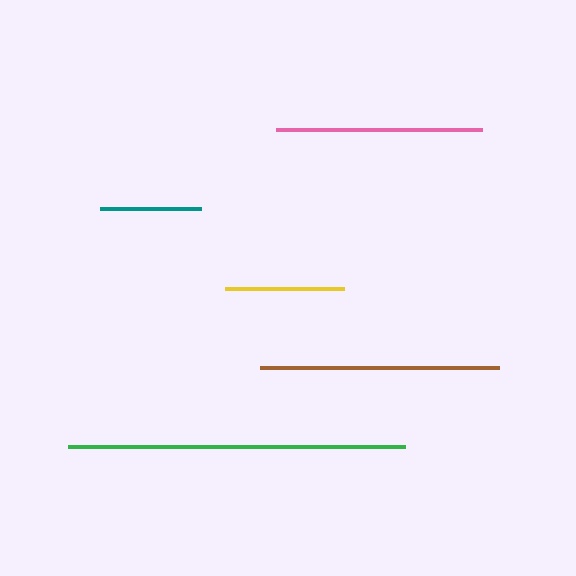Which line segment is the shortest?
The teal line is the shortest at approximately 101 pixels.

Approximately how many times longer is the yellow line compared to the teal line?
The yellow line is approximately 1.2 times the length of the teal line.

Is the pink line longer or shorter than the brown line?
The brown line is longer than the pink line.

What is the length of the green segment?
The green segment is approximately 337 pixels long.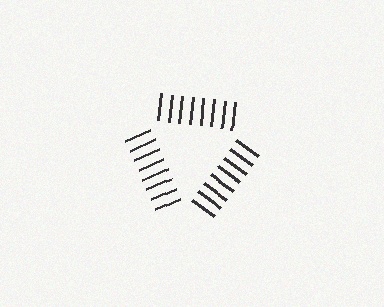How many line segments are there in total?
24 — 8 along each of the 3 edges.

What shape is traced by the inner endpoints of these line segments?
An illusory triangle — the line segments terminate on its edges but no continuous stroke is drawn.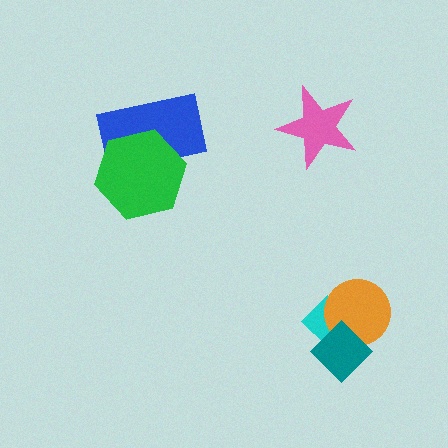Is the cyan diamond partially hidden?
Yes, it is partially covered by another shape.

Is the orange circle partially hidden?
Yes, it is partially covered by another shape.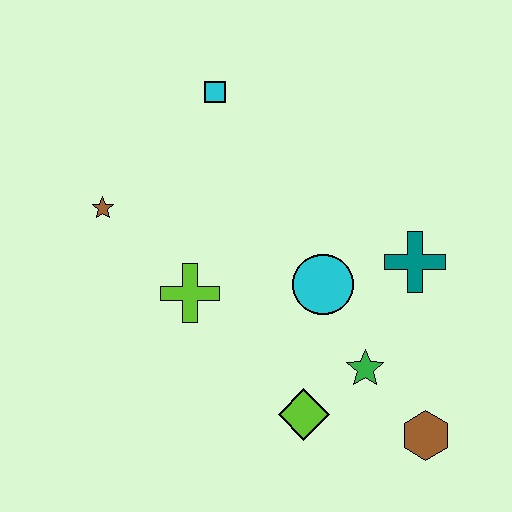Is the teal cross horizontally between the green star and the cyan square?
No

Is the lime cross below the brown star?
Yes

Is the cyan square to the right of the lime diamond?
No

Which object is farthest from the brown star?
The brown hexagon is farthest from the brown star.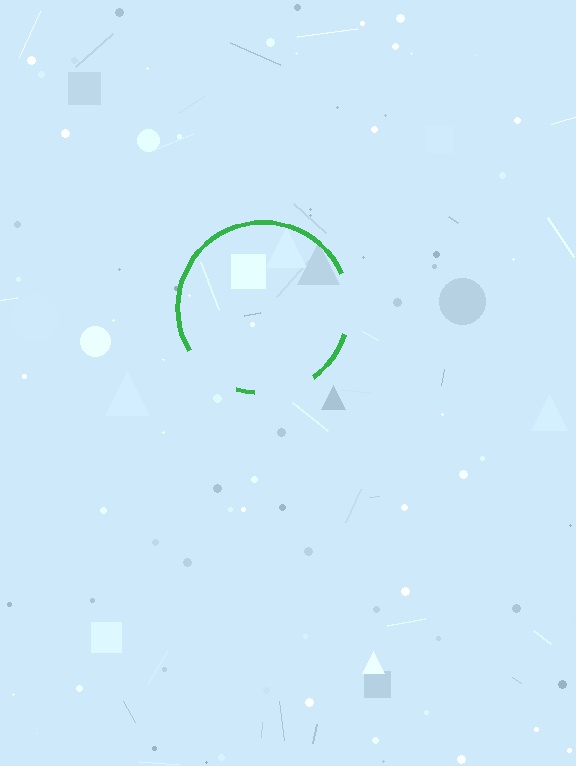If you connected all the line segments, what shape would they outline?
They would outline a circle.